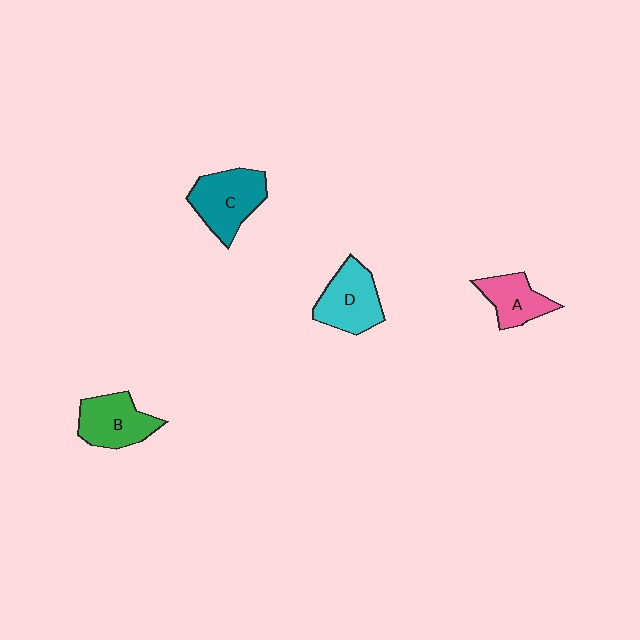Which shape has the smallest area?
Shape A (pink).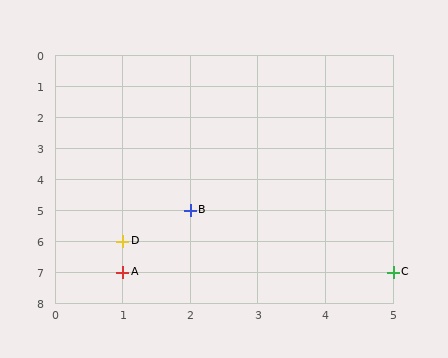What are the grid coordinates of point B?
Point B is at grid coordinates (2, 5).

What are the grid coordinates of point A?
Point A is at grid coordinates (1, 7).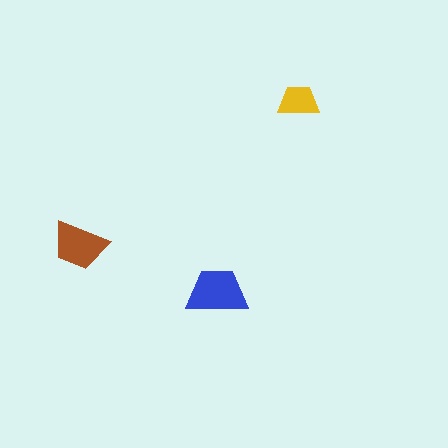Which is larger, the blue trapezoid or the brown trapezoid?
The blue one.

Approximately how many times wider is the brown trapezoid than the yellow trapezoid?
About 1.5 times wider.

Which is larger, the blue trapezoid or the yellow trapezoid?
The blue one.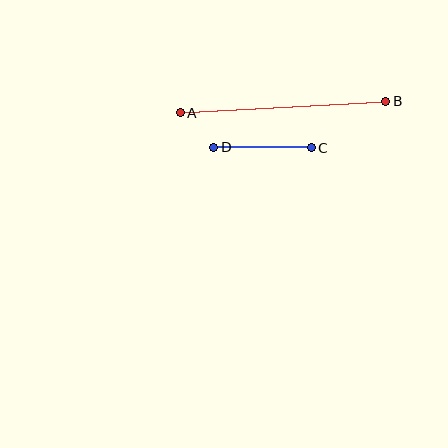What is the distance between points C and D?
The distance is approximately 98 pixels.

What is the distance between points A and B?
The distance is approximately 206 pixels.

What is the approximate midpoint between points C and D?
The midpoint is at approximately (262, 148) pixels.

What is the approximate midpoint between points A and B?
The midpoint is at approximately (283, 107) pixels.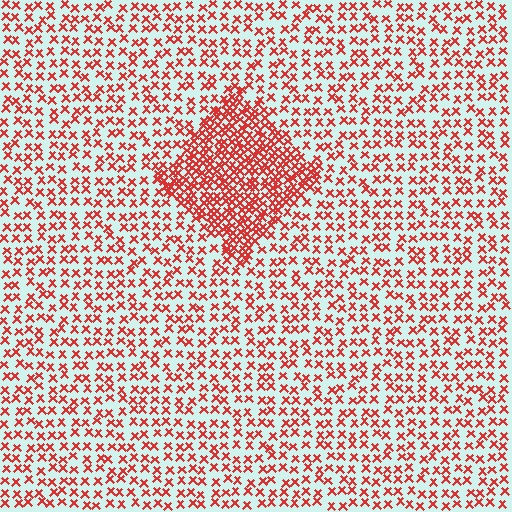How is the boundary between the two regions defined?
The boundary is defined by a change in element density (approximately 2.3x ratio). All elements are the same color, size, and shape.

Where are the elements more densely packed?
The elements are more densely packed inside the diamond boundary.